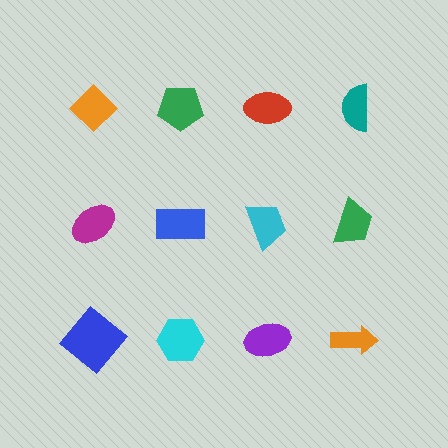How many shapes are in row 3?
4 shapes.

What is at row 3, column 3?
A purple ellipse.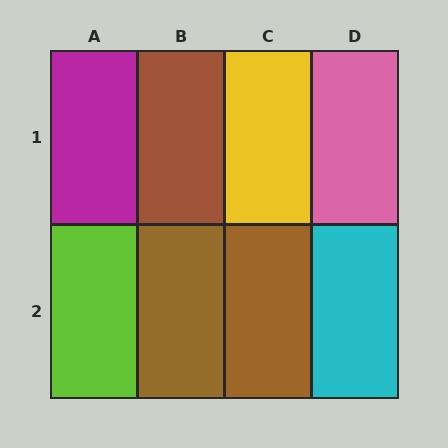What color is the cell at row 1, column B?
Brown.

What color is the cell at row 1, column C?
Yellow.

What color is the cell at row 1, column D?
Pink.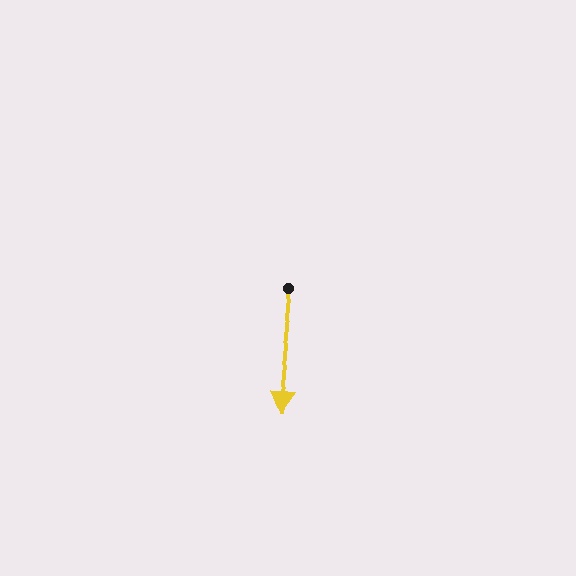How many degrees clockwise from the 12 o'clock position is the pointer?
Approximately 186 degrees.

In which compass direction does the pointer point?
South.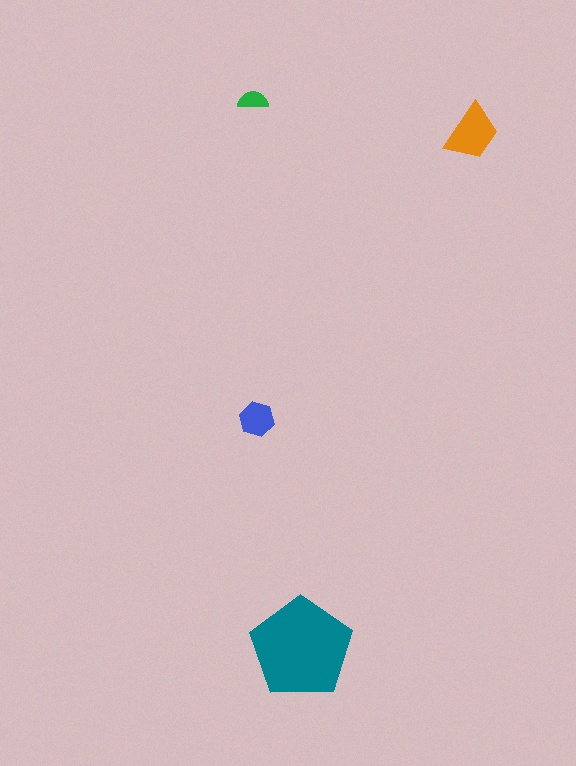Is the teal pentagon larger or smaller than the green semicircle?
Larger.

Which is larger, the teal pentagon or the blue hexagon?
The teal pentagon.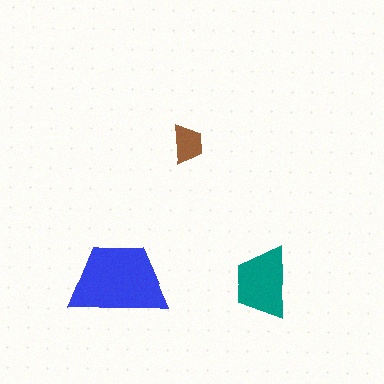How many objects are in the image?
There are 3 objects in the image.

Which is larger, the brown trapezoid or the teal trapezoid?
The teal one.